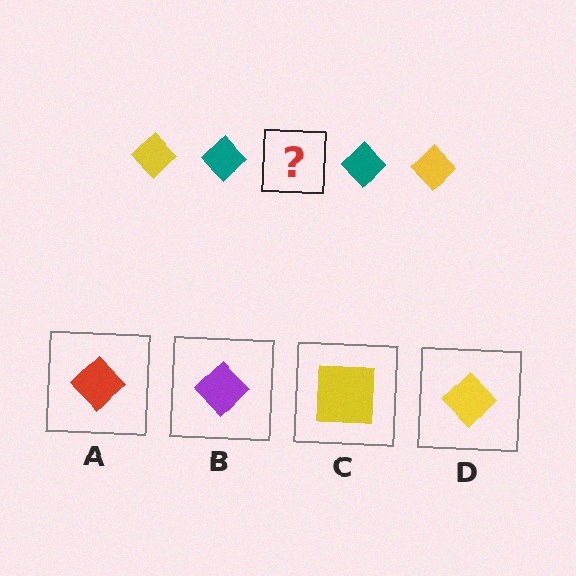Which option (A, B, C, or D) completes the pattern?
D.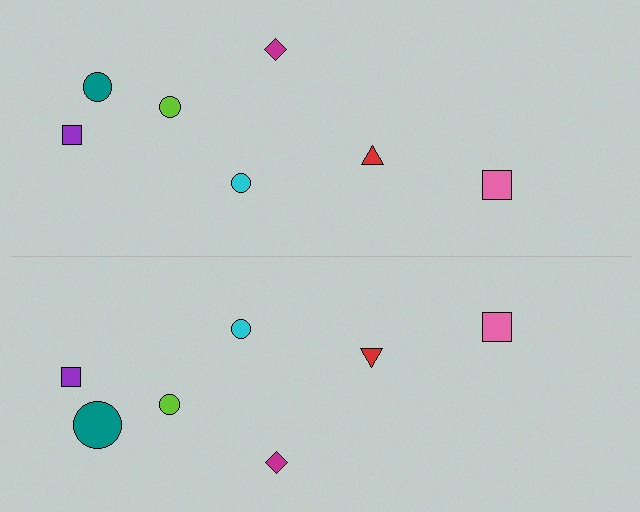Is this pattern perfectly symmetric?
No, the pattern is not perfectly symmetric. The teal circle on the bottom side has a different size than its mirror counterpart.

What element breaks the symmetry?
The teal circle on the bottom side has a different size than its mirror counterpart.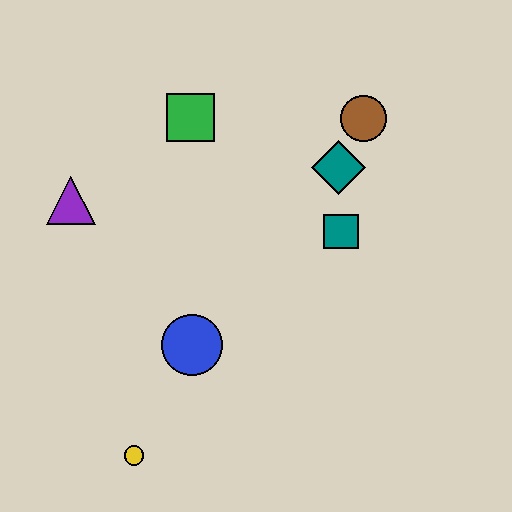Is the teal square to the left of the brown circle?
Yes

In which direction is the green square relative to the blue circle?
The green square is above the blue circle.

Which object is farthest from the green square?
The yellow circle is farthest from the green square.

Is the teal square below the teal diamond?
Yes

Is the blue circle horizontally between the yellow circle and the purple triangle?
No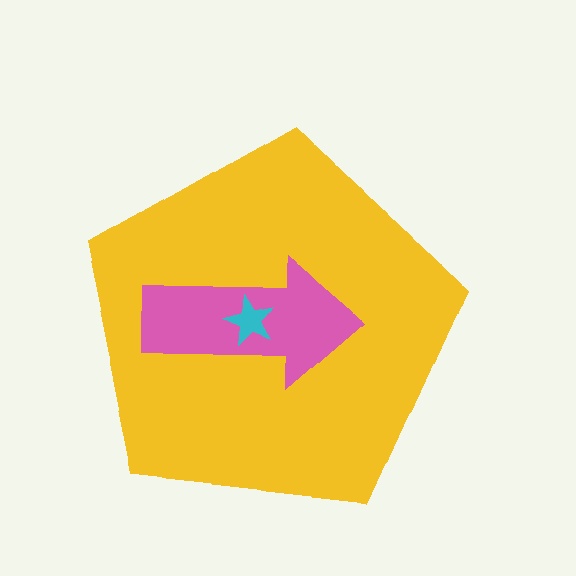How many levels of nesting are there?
3.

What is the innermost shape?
The cyan star.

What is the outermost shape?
The yellow pentagon.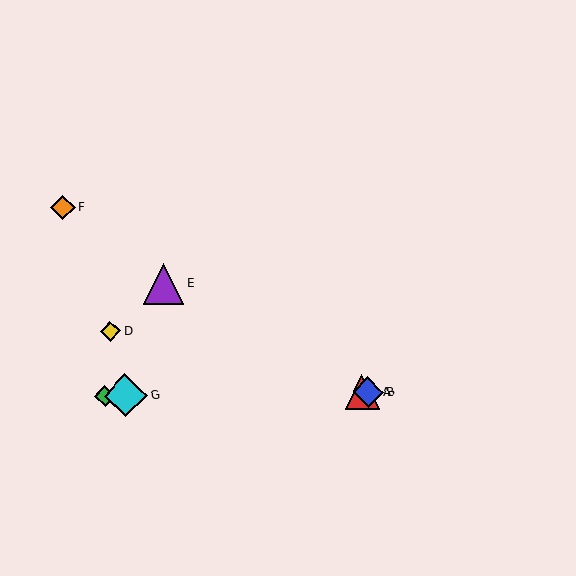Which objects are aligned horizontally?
Objects A, B, C, G are aligned horizontally.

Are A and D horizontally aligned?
No, A is at y≈392 and D is at y≈331.